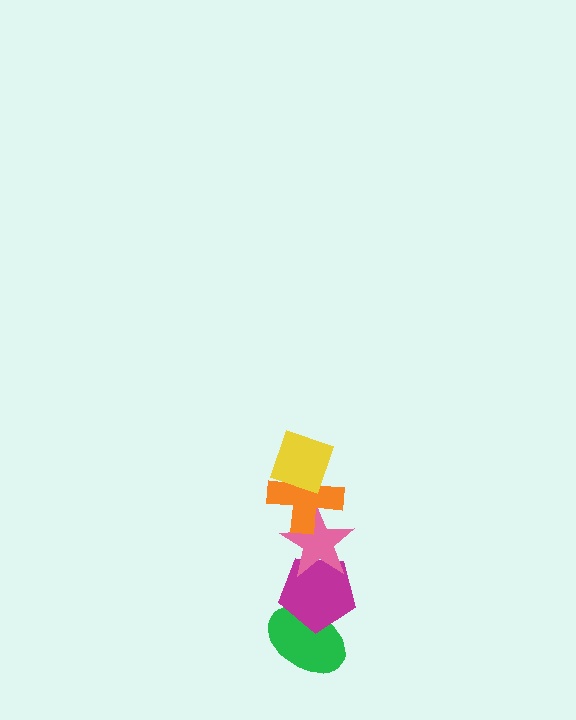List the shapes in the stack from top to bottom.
From top to bottom: the yellow diamond, the orange cross, the pink star, the magenta pentagon, the green ellipse.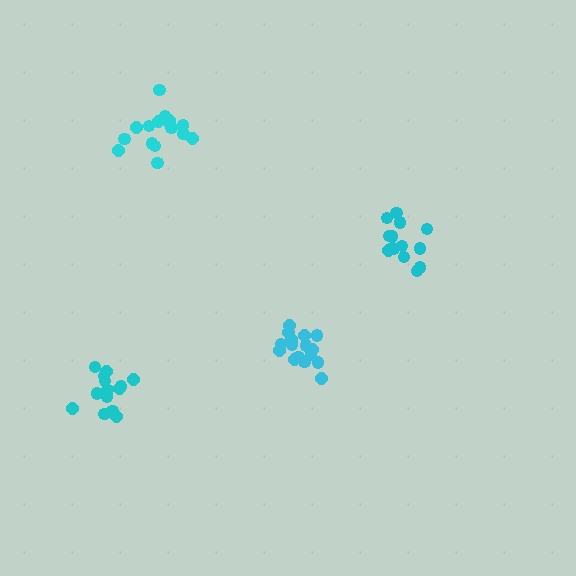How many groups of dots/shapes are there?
There are 4 groups.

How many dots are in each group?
Group 1: 14 dots, Group 2: 17 dots, Group 3: 14 dots, Group 4: 16 dots (61 total).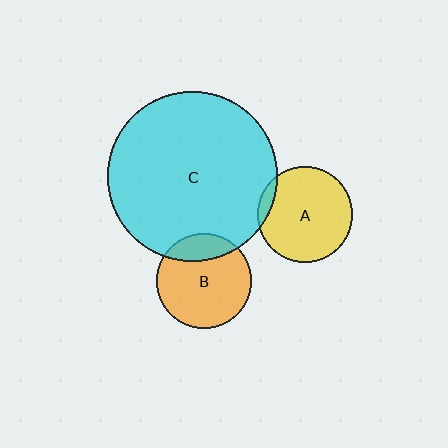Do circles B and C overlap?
Yes.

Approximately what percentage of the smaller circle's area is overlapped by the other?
Approximately 20%.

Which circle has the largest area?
Circle C (cyan).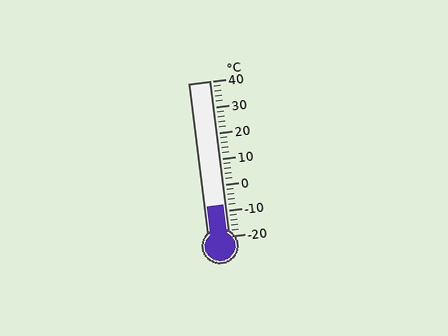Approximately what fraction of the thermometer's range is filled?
The thermometer is filled to approximately 20% of its range.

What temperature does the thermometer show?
The thermometer shows approximately -8°C.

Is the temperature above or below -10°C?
The temperature is above -10°C.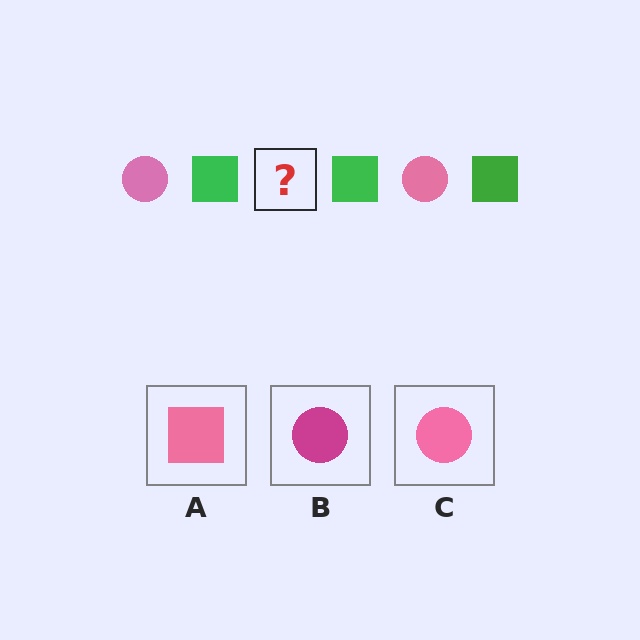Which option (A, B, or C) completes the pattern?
C.